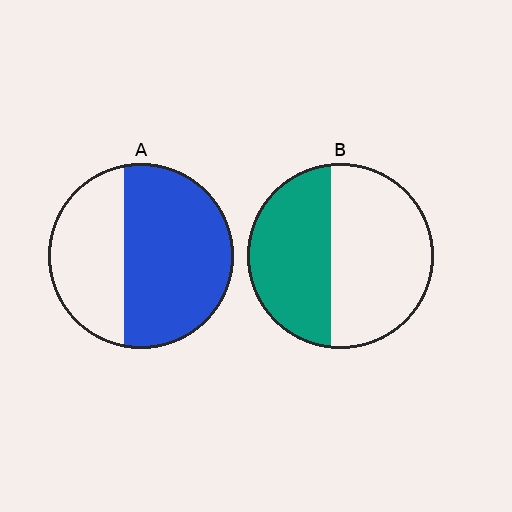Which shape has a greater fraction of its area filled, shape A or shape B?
Shape A.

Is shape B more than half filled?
No.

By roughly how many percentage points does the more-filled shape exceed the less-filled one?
By roughly 20 percentage points (A over B).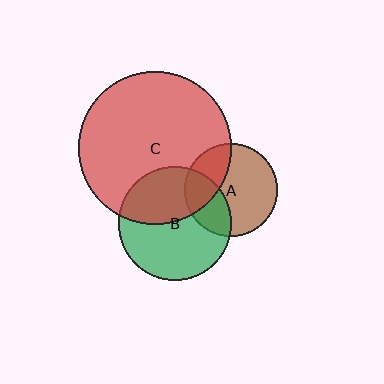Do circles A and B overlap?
Yes.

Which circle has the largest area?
Circle C (red).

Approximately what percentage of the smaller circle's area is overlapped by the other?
Approximately 30%.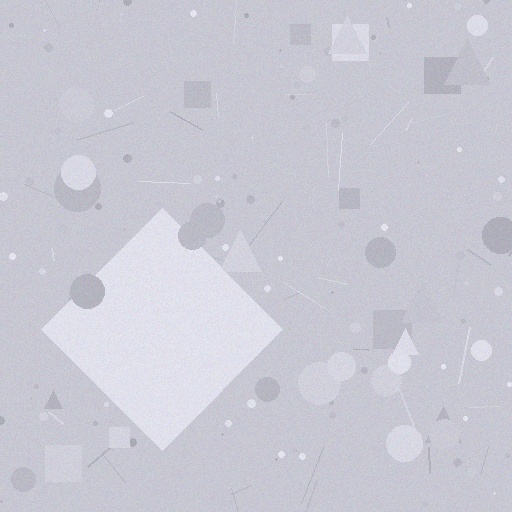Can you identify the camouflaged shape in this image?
The camouflaged shape is a diamond.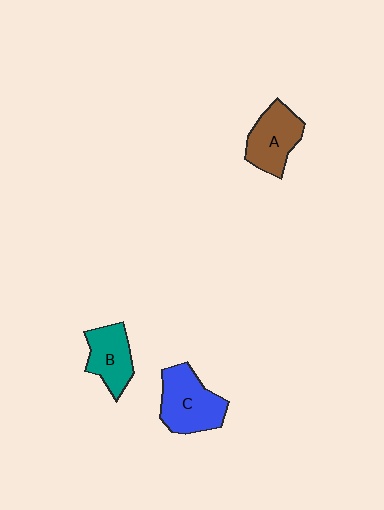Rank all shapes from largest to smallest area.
From largest to smallest: C (blue), A (brown), B (teal).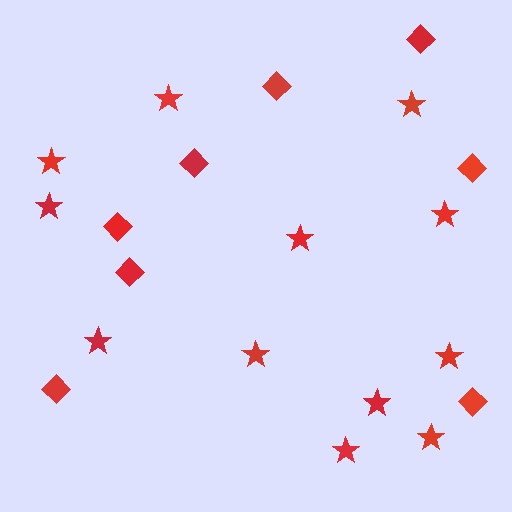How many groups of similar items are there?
There are 2 groups: one group of diamonds (8) and one group of stars (12).